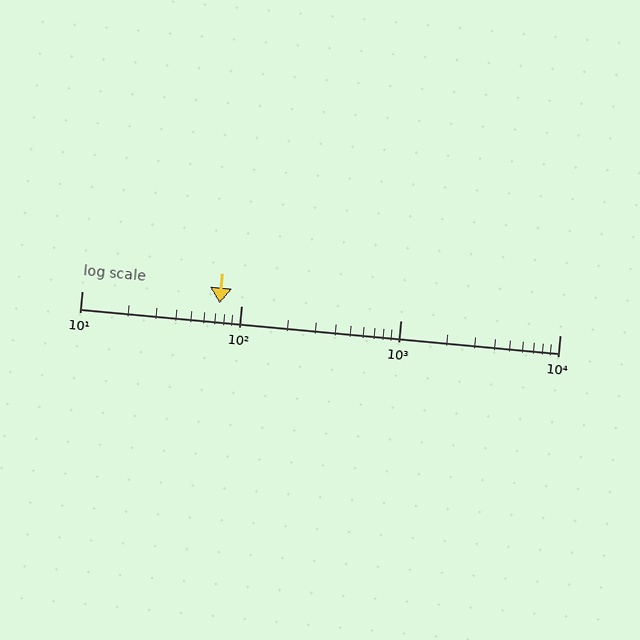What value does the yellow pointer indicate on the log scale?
The pointer indicates approximately 73.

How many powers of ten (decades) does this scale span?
The scale spans 3 decades, from 10 to 10000.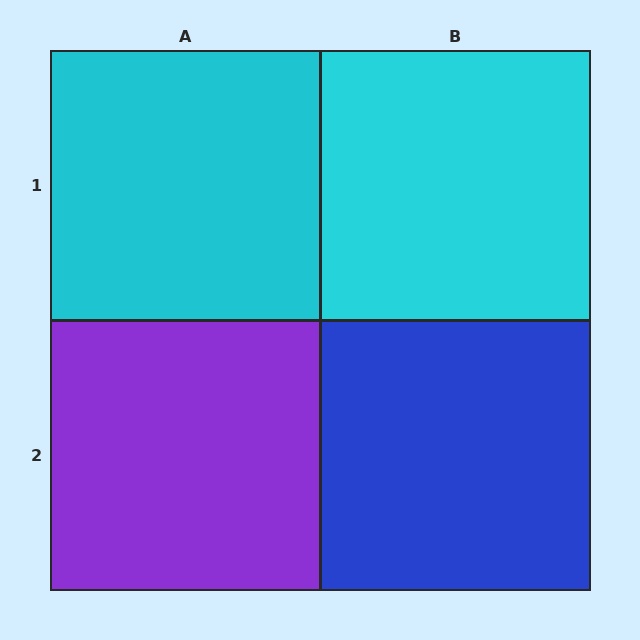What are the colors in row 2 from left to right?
Purple, blue.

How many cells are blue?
1 cell is blue.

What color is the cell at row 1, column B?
Cyan.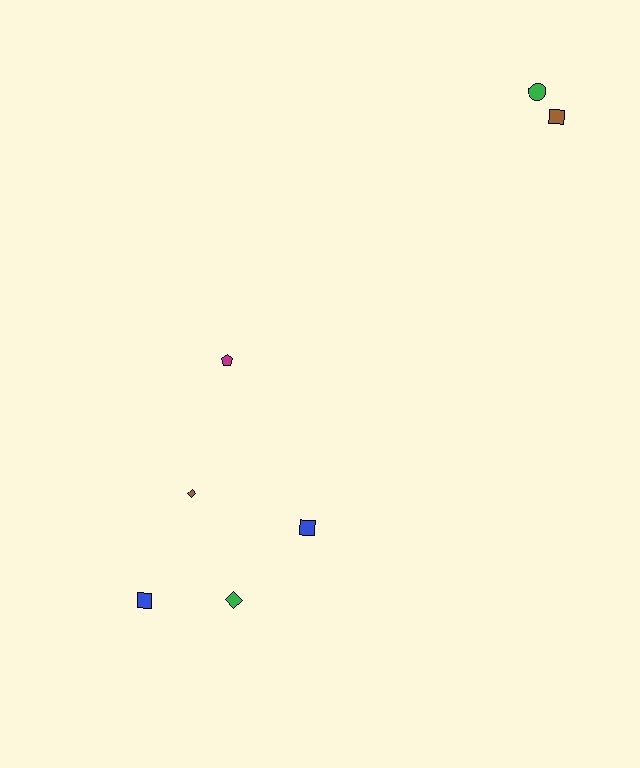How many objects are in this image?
There are 7 objects.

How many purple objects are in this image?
There are no purple objects.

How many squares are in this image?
There are 3 squares.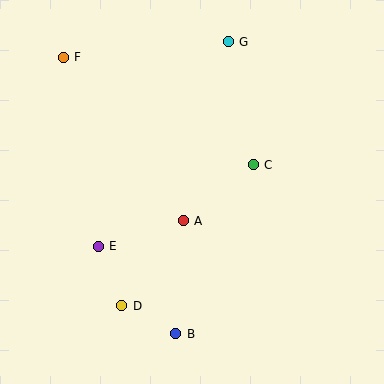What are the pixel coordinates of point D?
Point D is at (122, 306).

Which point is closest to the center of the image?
Point A at (183, 221) is closest to the center.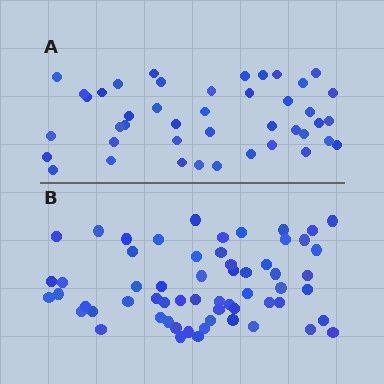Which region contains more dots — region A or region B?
Region B (the bottom region) has more dots.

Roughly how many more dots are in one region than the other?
Region B has approximately 15 more dots than region A.